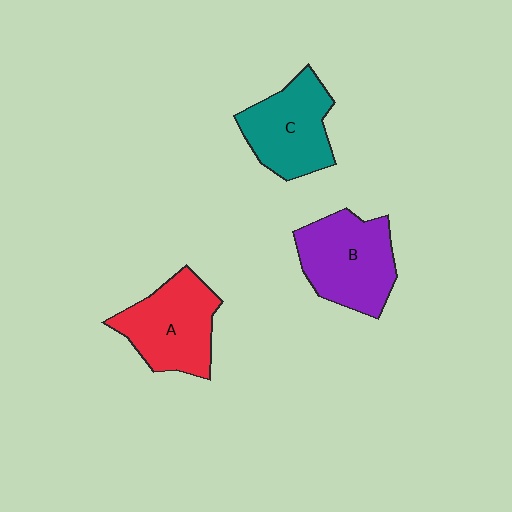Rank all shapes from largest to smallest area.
From largest to smallest: B (purple), A (red), C (teal).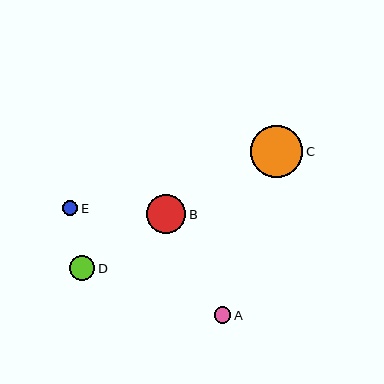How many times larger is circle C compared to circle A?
Circle C is approximately 3.1 times the size of circle A.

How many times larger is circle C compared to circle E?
Circle C is approximately 3.5 times the size of circle E.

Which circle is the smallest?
Circle E is the smallest with a size of approximately 15 pixels.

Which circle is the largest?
Circle C is the largest with a size of approximately 52 pixels.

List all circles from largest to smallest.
From largest to smallest: C, B, D, A, E.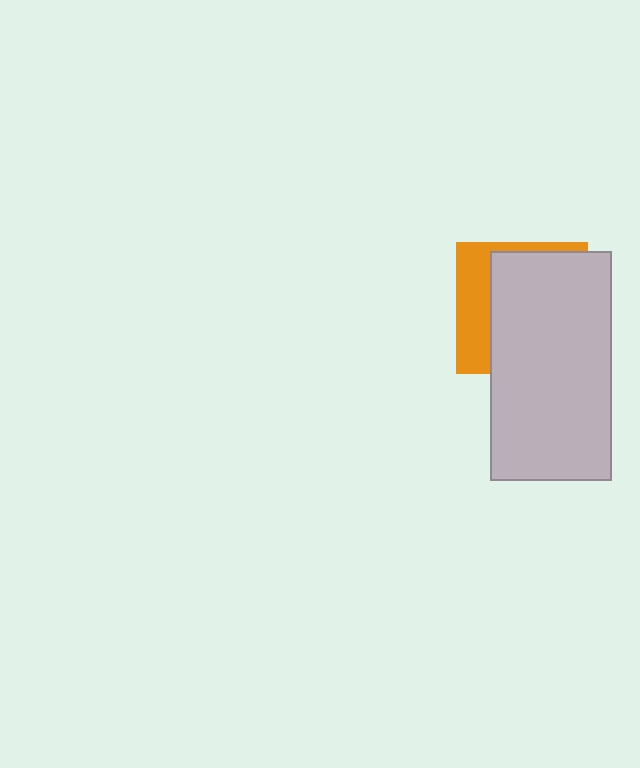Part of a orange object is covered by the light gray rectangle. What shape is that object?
It is a square.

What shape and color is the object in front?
The object in front is a light gray rectangle.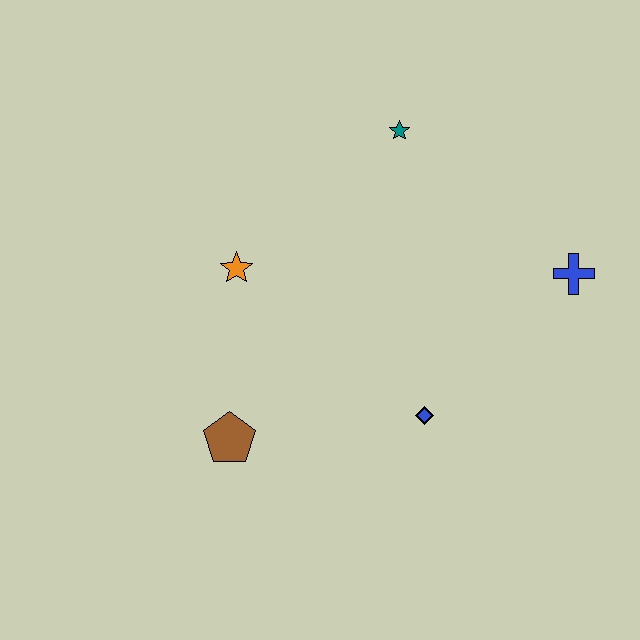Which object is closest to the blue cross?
The blue diamond is closest to the blue cross.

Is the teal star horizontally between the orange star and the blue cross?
Yes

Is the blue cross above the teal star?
No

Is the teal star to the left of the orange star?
No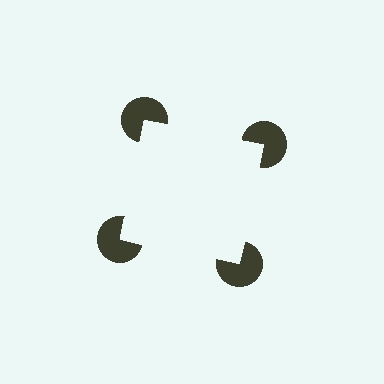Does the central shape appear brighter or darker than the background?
It typically appears slightly brighter than the background, even though no actual brightness change is drawn.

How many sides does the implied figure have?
4 sides.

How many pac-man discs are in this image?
There are 4 — one at each vertex of the illusory square.